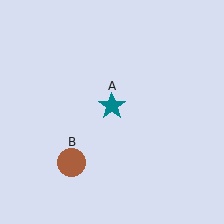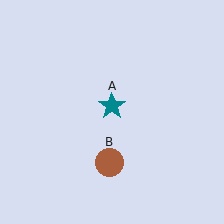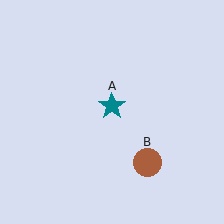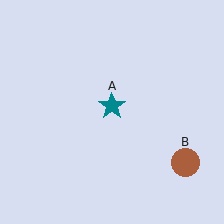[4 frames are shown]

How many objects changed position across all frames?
1 object changed position: brown circle (object B).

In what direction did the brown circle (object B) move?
The brown circle (object B) moved right.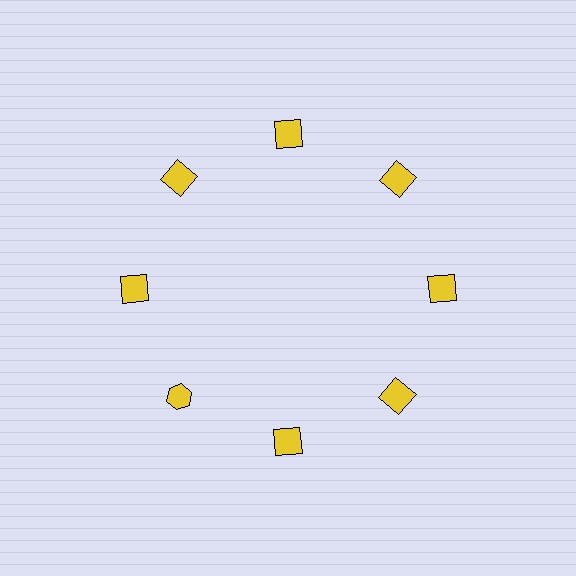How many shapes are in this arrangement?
There are 8 shapes arranged in a ring pattern.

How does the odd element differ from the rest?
It has a different shape: hexagon instead of square.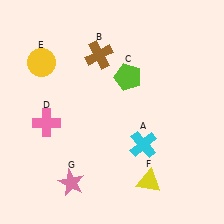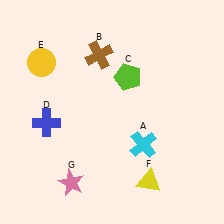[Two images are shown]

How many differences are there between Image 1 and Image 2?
There is 1 difference between the two images.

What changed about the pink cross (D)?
In Image 1, D is pink. In Image 2, it changed to blue.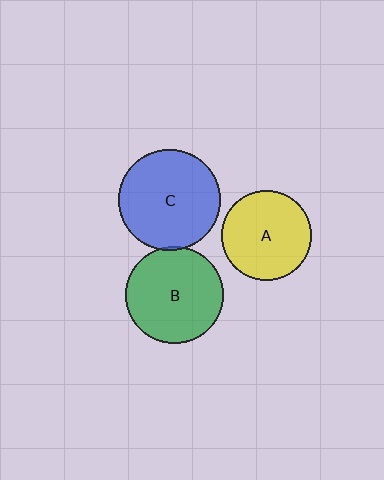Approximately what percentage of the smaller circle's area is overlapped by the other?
Approximately 5%.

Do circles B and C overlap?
Yes.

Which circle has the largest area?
Circle C (blue).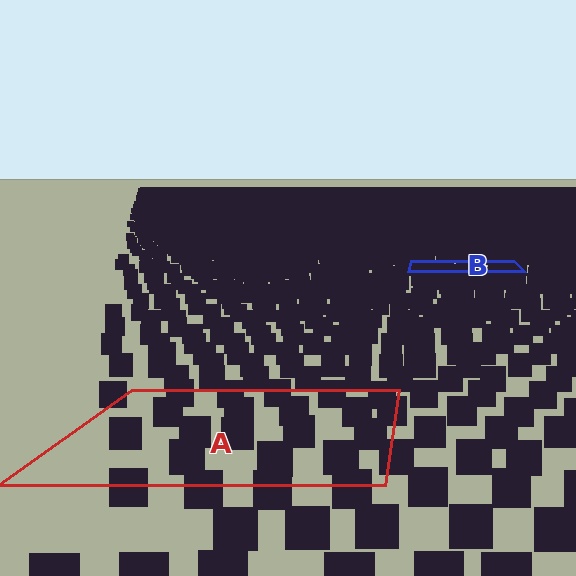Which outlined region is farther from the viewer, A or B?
Region B is farther from the viewer — the texture elements inside it appear smaller and more densely packed.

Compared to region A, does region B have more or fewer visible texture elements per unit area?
Region B has more texture elements per unit area — they are packed more densely because it is farther away.